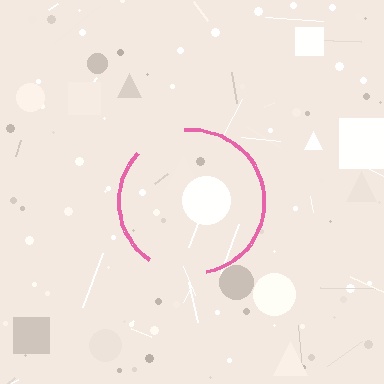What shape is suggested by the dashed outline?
The dashed outline suggests a circle.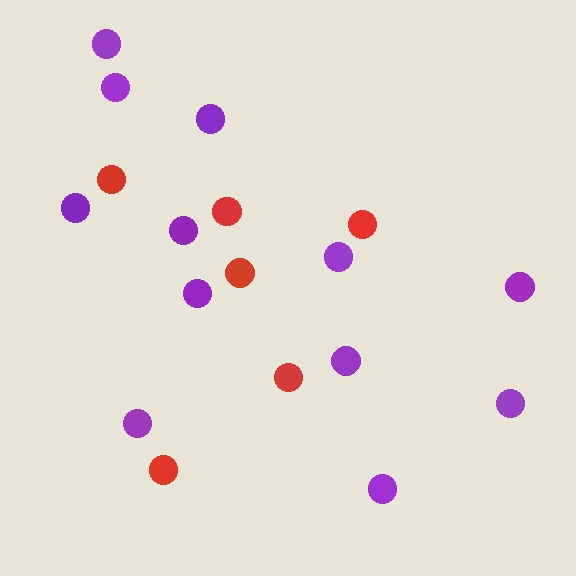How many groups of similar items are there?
There are 2 groups: one group of purple circles (12) and one group of red circles (6).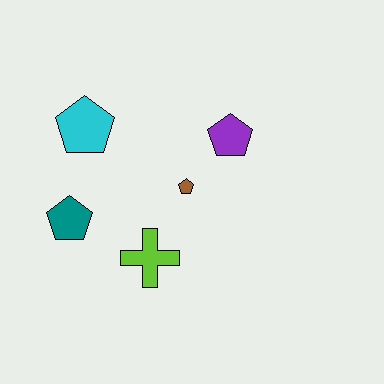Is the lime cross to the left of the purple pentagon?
Yes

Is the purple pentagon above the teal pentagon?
Yes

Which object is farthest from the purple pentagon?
The teal pentagon is farthest from the purple pentagon.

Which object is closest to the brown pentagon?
The purple pentagon is closest to the brown pentagon.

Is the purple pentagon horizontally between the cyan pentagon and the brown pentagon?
No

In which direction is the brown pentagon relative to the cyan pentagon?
The brown pentagon is to the right of the cyan pentagon.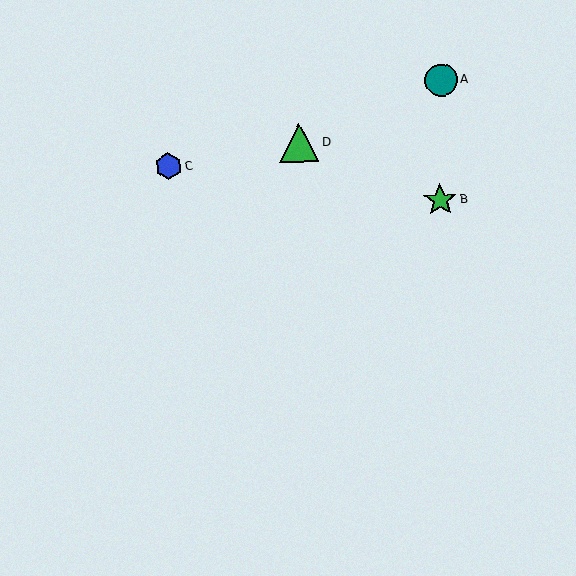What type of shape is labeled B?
Shape B is a green star.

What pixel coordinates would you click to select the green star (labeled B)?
Click at (440, 200) to select the green star B.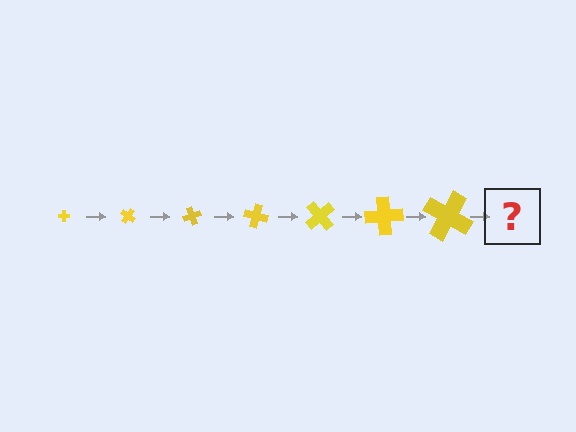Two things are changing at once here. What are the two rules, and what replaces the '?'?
The two rules are that the cross grows larger each step and it rotates 35 degrees each step. The '?' should be a cross, larger than the previous one and rotated 245 degrees from the start.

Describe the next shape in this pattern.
It should be a cross, larger than the previous one and rotated 245 degrees from the start.